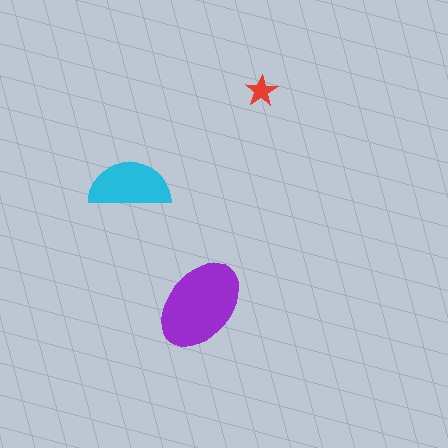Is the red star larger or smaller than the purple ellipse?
Smaller.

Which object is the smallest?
The red star.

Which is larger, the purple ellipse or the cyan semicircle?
The purple ellipse.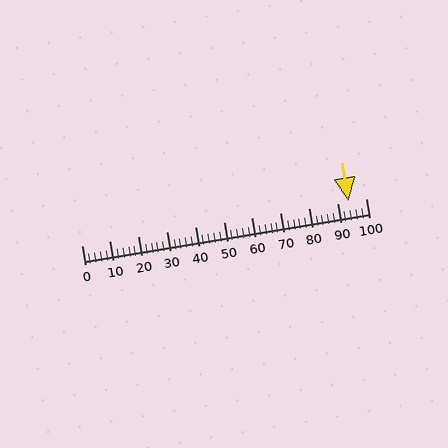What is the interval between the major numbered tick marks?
The major tick marks are spaced 10 units apart.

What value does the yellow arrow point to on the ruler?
The yellow arrow points to approximately 94.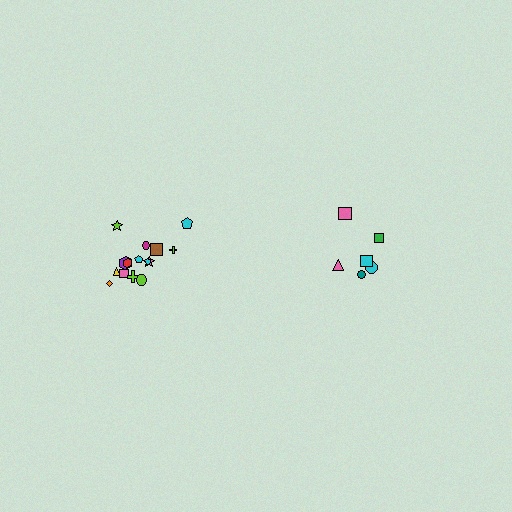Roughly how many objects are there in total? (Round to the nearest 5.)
Roughly 20 objects in total.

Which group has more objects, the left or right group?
The left group.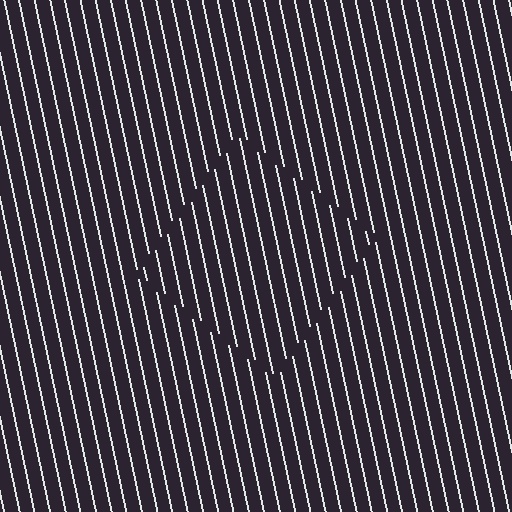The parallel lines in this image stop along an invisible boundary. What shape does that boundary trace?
An illusory square. The interior of the shape contains the same grating, shifted by half a period — the contour is defined by the phase discontinuity where line-ends from the inner and outer gratings abut.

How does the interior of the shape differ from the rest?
The interior of the shape contains the same grating, shifted by half a period — the contour is defined by the phase discontinuity where line-ends from the inner and outer gratings abut.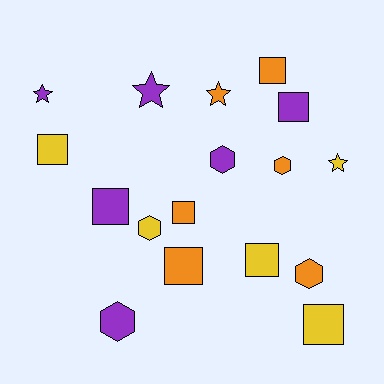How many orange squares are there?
There are 3 orange squares.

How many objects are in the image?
There are 17 objects.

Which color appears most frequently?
Purple, with 6 objects.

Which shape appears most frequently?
Square, with 8 objects.